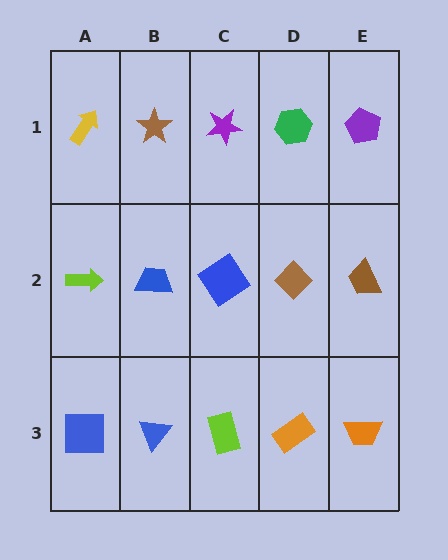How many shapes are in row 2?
5 shapes.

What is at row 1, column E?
A purple pentagon.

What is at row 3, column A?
A blue square.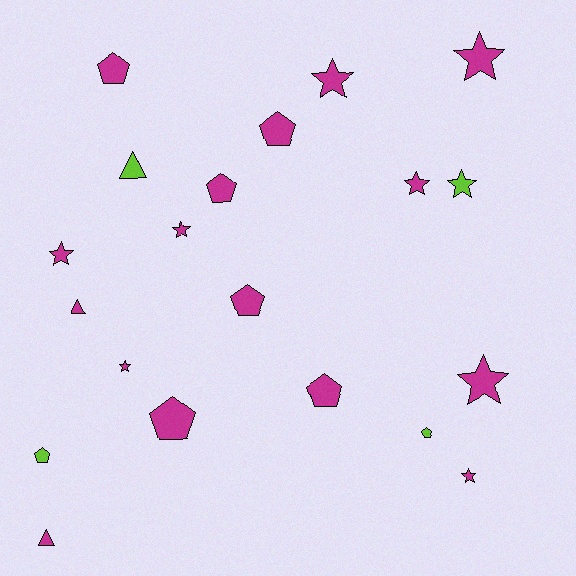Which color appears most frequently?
Magenta, with 16 objects.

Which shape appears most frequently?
Star, with 9 objects.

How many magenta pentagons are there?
There are 6 magenta pentagons.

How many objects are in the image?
There are 20 objects.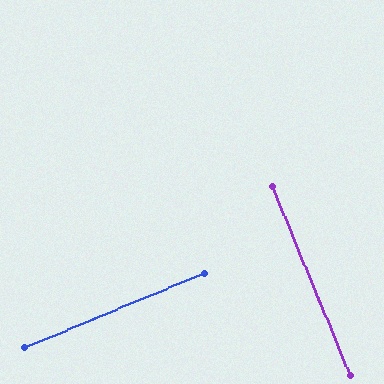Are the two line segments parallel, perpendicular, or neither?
Perpendicular — they meet at approximately 90°.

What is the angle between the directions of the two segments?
Approximately 90 degrees.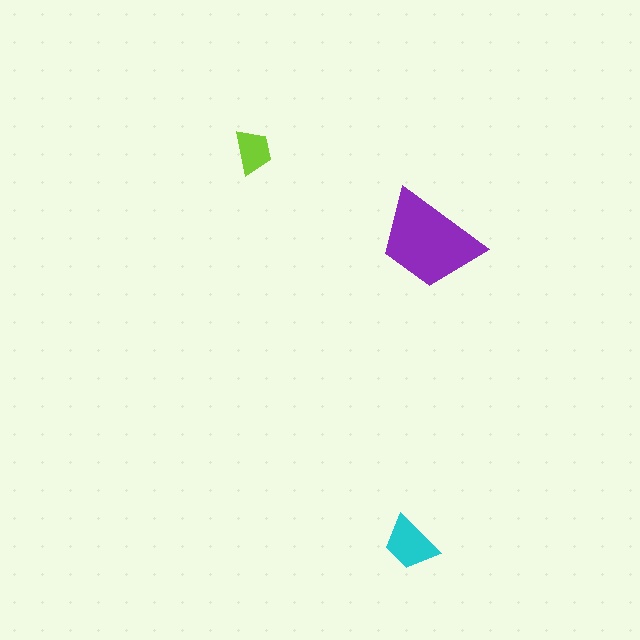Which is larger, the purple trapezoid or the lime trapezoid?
The purple one.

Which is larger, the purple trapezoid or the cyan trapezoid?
The purple one.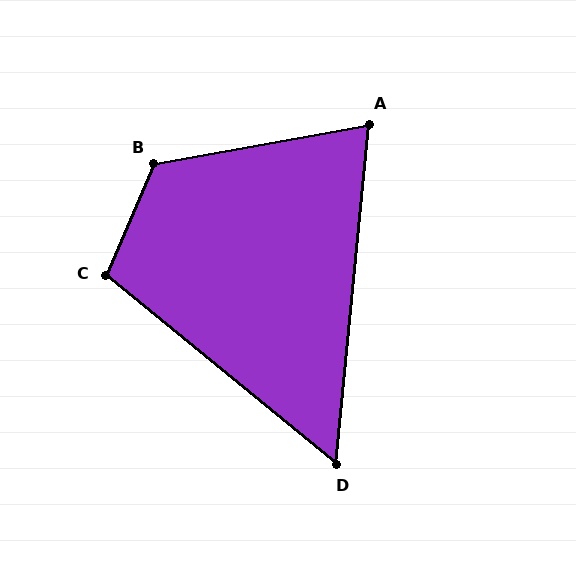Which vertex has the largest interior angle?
B, at approximately 124 degrees.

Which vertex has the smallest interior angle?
D, at approximately 56 degrees.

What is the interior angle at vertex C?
Approximately 106 degrees (obtuse).